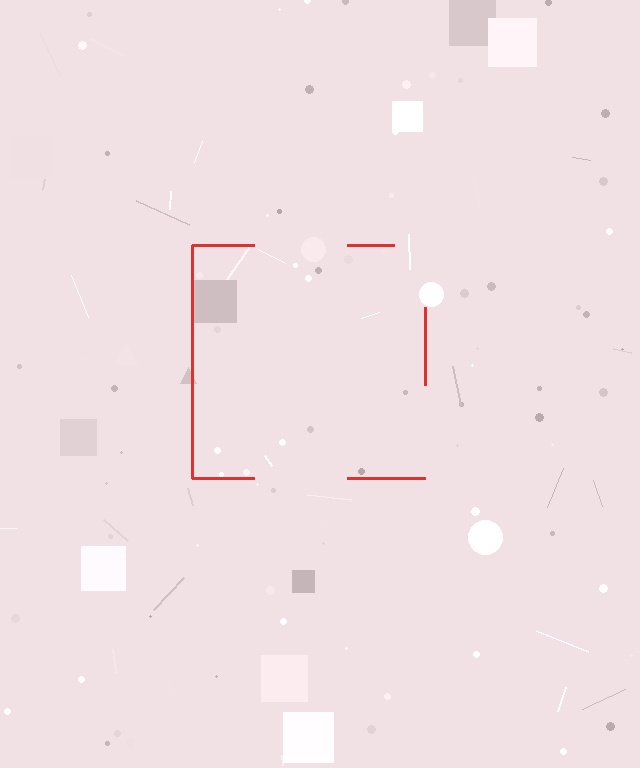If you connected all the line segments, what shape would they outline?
They would outline a square.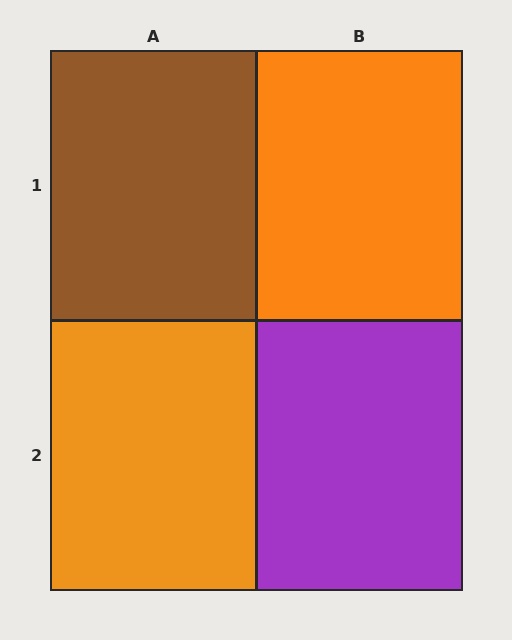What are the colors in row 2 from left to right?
Orange, purple.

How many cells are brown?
1 cell is brown.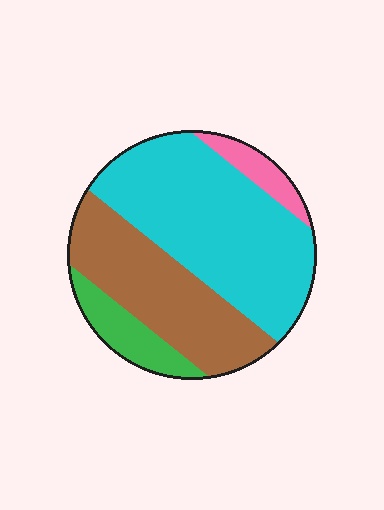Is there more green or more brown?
Brown.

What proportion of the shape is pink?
Pink covers about 5% of the shape.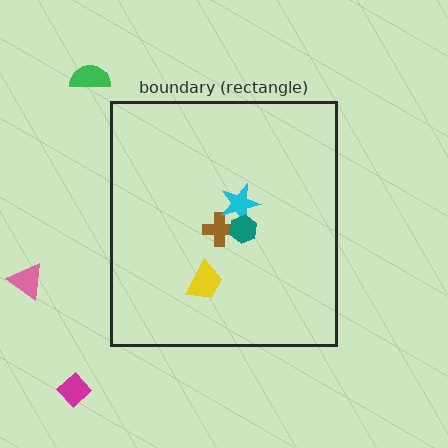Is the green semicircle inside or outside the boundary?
Outside.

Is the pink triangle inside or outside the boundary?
Outside.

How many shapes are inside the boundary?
4 inside, 3 outside.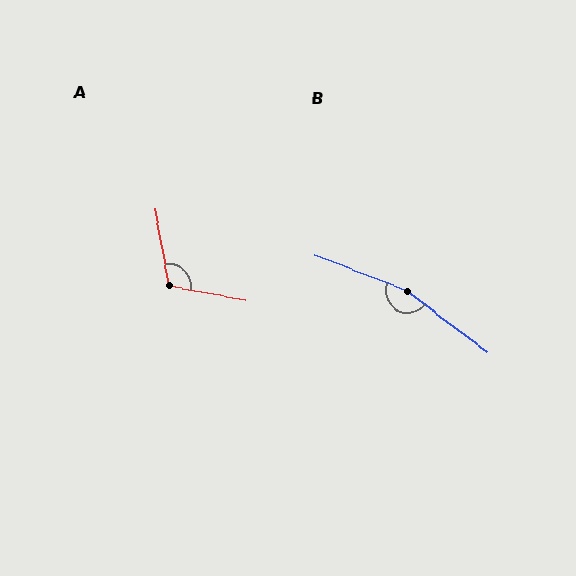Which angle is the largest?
B, at approximately 164 degrees.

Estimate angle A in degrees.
Approximately 111 degrees.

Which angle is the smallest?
A, at approximately 111 degrees.